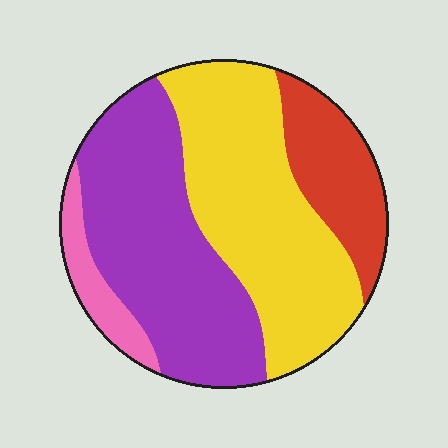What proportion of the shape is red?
Red takes up less than a sixth of the shape.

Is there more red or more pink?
Red.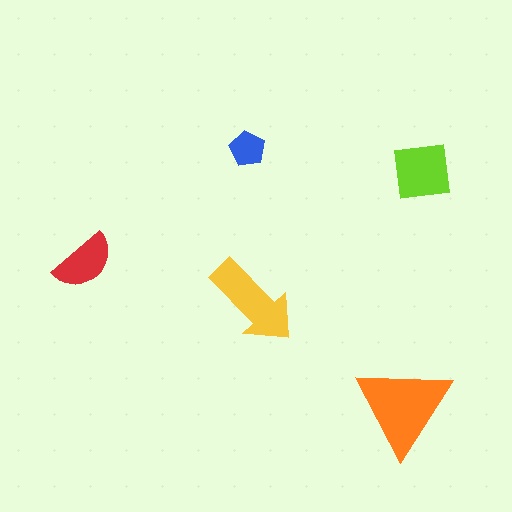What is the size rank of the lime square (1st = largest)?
3rd.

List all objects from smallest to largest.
The blue pentagon, the red semicircle, the lime square, the yellow arrow, the orange triangle.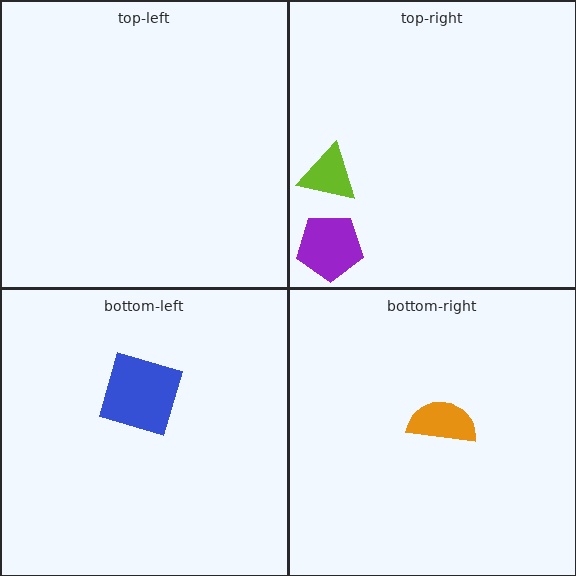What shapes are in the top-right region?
The lime triangle, the purple pentagon.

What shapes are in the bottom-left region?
The blue diamond.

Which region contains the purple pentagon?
The top-right region.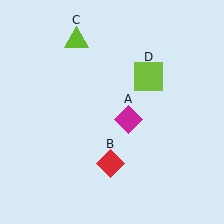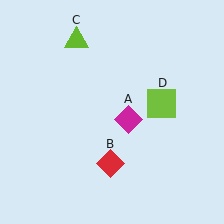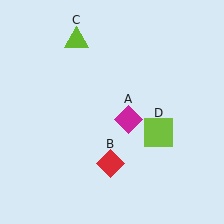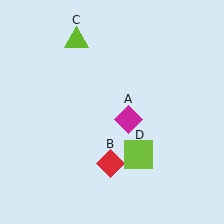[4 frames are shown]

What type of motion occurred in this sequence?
The lime square (object D) rotated clockwise around the center of the scene.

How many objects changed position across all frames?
1 object changed position: lime square (object D).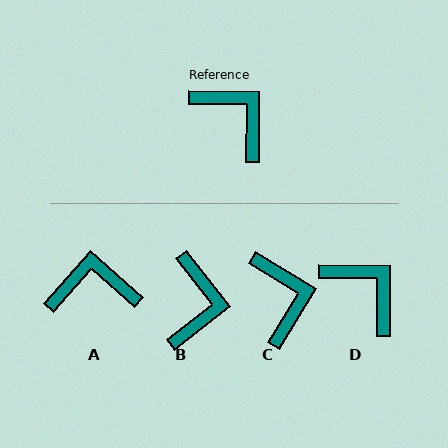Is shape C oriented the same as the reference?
No, it is off by about 31 degrees.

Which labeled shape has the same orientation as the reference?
D.